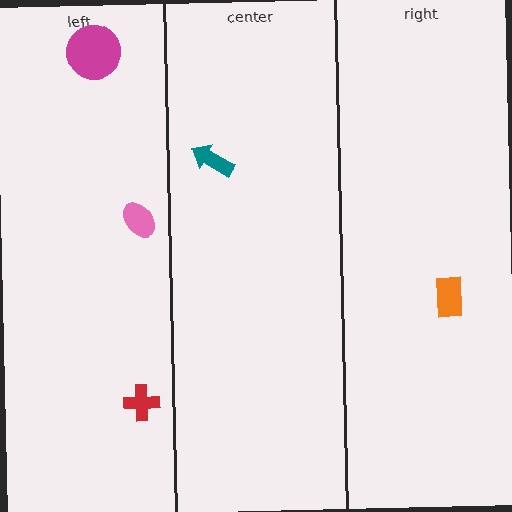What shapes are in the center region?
The teal arrow.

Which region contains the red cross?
The left region.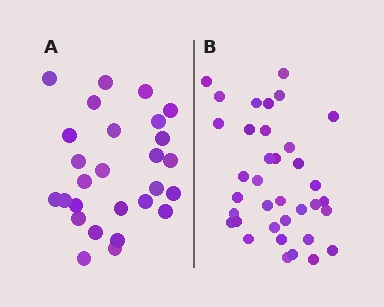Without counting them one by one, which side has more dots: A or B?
Region B (the right region) has more dots.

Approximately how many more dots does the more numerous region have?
Region B has roughly 8 or so more dots than region A.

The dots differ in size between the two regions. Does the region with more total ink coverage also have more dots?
No. Region A has more total ink coverage because its dots are larger, but region B actually contains more individual dots. Total area can be misleading — the number of items is what matters here.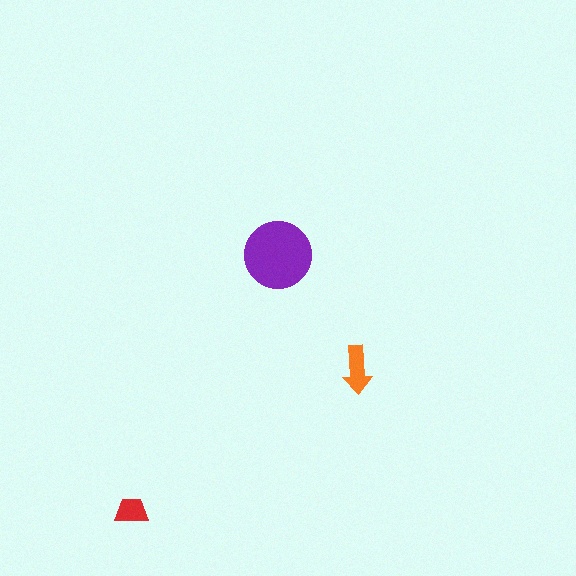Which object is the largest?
The purple circle.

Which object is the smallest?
The red trapezoid.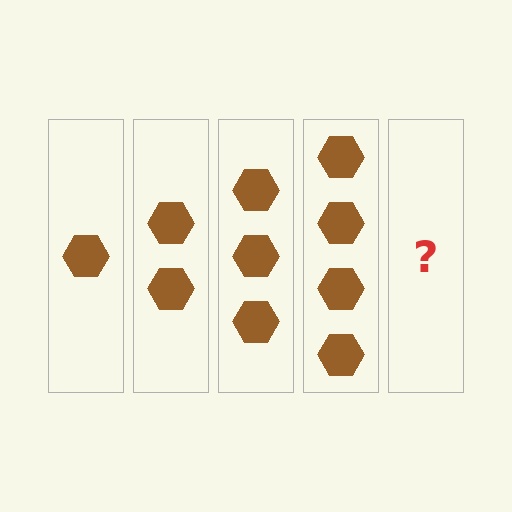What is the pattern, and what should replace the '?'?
The pattern is that each step adds one more hexagon. The '?' should be 5 hexagons.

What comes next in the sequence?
The next element should be 5 hexagons.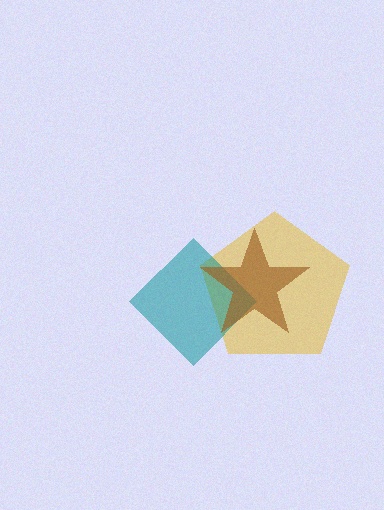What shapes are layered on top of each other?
The layered shapes are: a yellow pentagon, a teal diamond, a brown star.